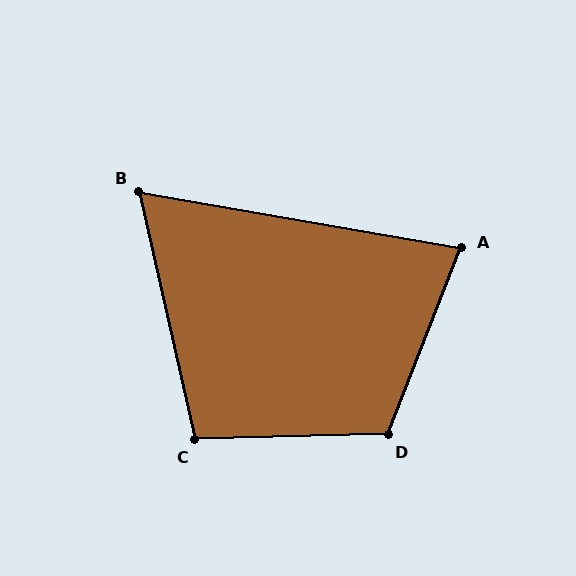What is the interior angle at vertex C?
Approximately 101 degrees (obtuse).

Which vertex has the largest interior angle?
D, at approximately 113 degrees.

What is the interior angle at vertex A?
Approximately 79 degrees (acute).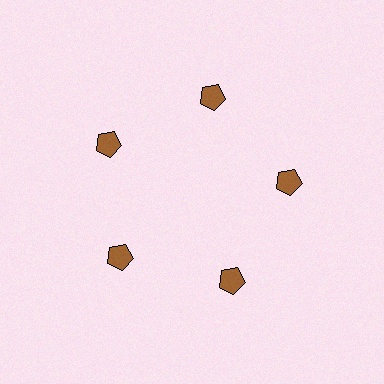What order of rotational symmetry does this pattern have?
This pattern has 5-fold rotational symmetry.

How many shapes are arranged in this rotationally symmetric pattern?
There are 5 shapes, arranged in 5 groups of 1.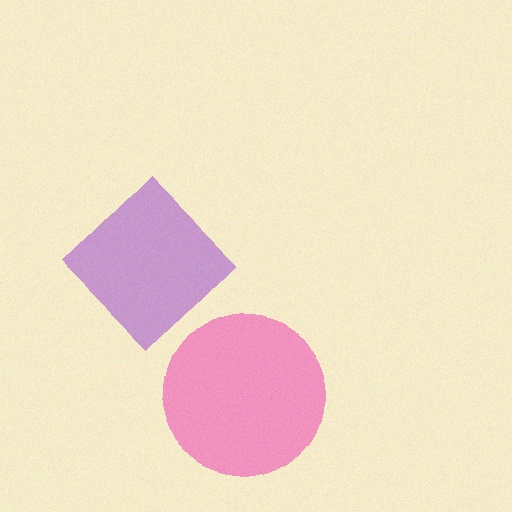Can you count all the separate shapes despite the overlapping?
Yes, there are 2 separate shapes.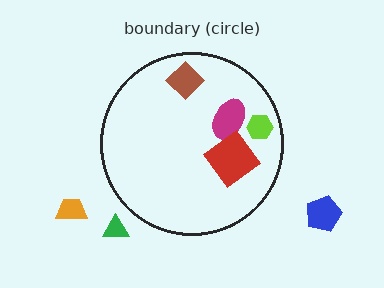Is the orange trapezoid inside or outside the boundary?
Outside.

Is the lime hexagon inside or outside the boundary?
Inside.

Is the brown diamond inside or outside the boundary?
Inside.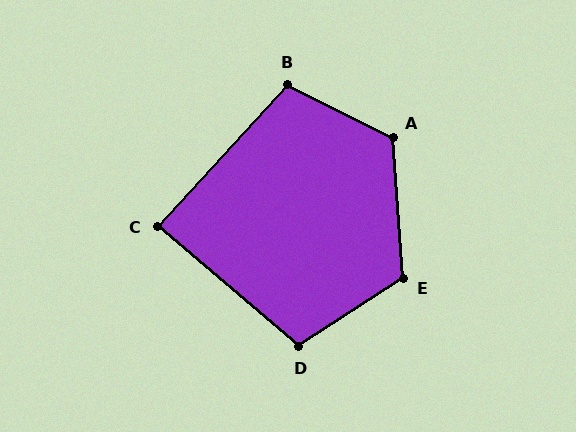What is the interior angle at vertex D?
Approximately 106 degrees (obtuse).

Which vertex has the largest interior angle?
A, at approximately 121 degrees.